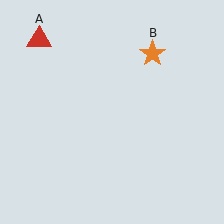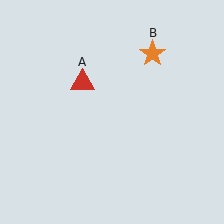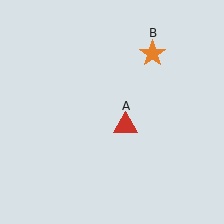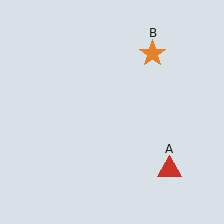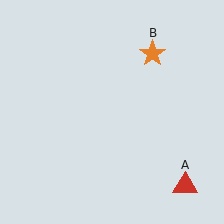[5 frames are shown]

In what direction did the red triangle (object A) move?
The red triangle (object A) moved down and to the right.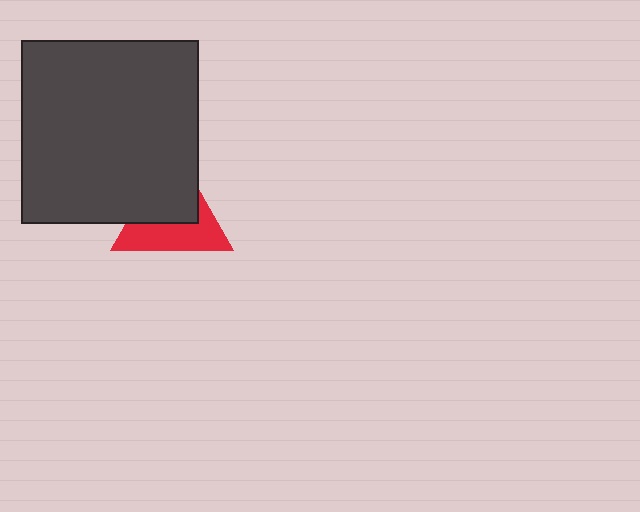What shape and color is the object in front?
The object in front is a dark gray rectangle.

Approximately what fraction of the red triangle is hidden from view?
Roughly 50% of the red triangle is hidden behind the dark gray rectangle.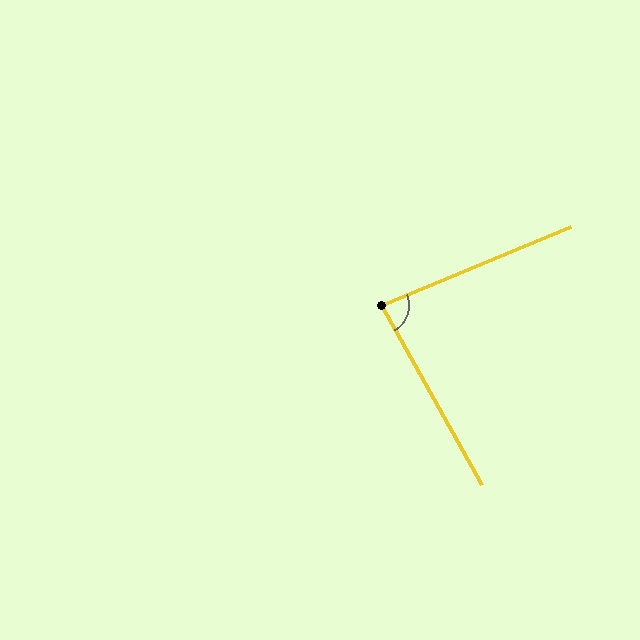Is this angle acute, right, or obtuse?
It is acute.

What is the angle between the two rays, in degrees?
Approximately 83 degrees.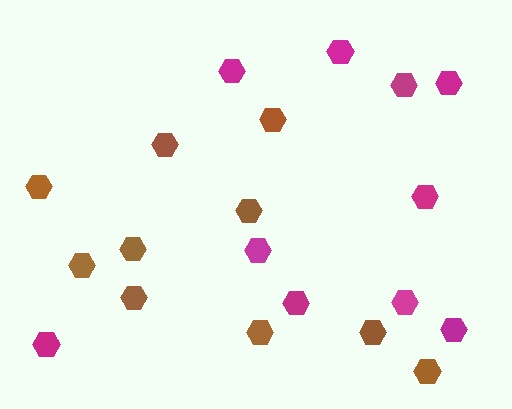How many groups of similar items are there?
There are 2 groups: one group of brown hexagons (10) and one group of magenta hexagons (10).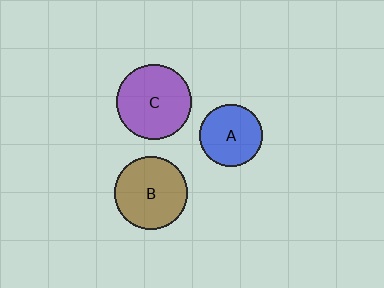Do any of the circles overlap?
No, none of the circles overlap.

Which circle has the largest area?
Circle C (purple).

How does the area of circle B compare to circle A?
Approximately 1.4 times.